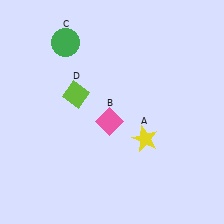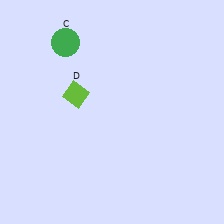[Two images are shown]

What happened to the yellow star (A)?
The yellow star (A) was removed in Image 2. It was in the bottom-right area of Image 1.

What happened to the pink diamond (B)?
The pink diamond (B) was removed in Image 2. It was in the bottom-left area of Image 1.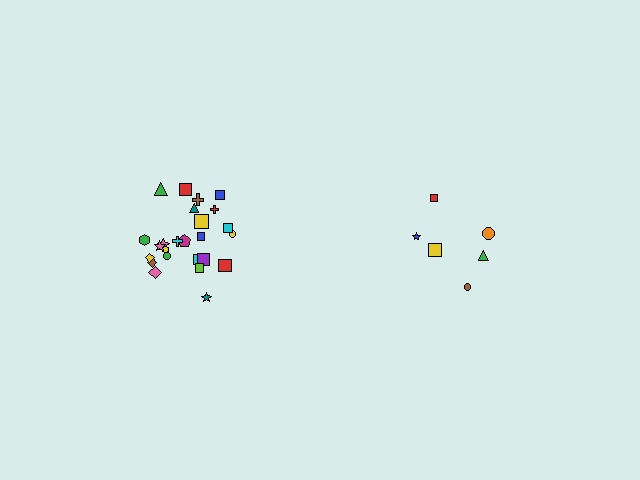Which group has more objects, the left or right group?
The left group.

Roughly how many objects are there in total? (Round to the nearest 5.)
Roughly 30 objects in total.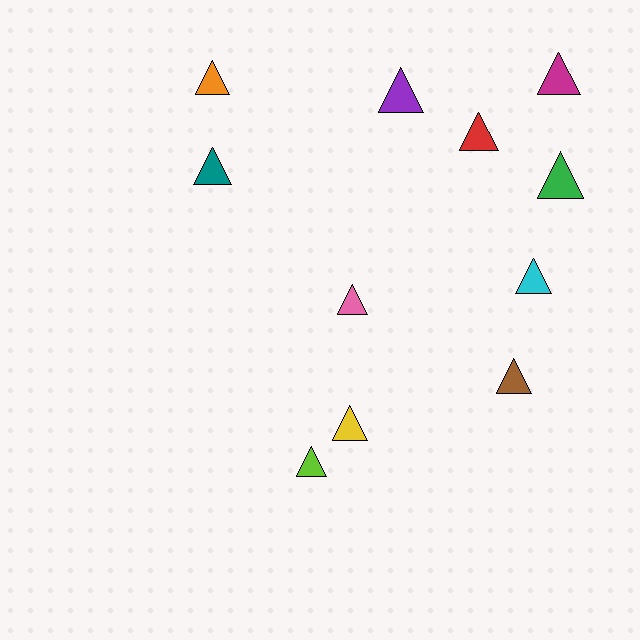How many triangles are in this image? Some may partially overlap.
There are 11 triangles.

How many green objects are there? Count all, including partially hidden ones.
There is 1 green object.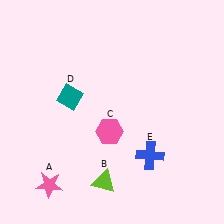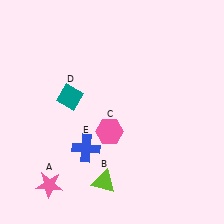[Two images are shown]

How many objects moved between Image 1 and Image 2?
1 object moved between the two images.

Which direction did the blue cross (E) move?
The blue cross (E) moved left.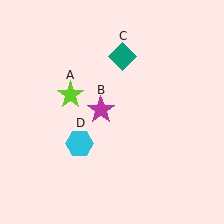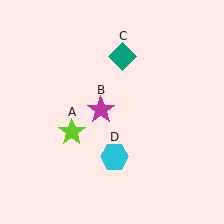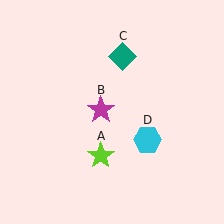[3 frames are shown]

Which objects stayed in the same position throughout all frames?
Magenta star (object B) and teal diamond (object C) remained stationary.